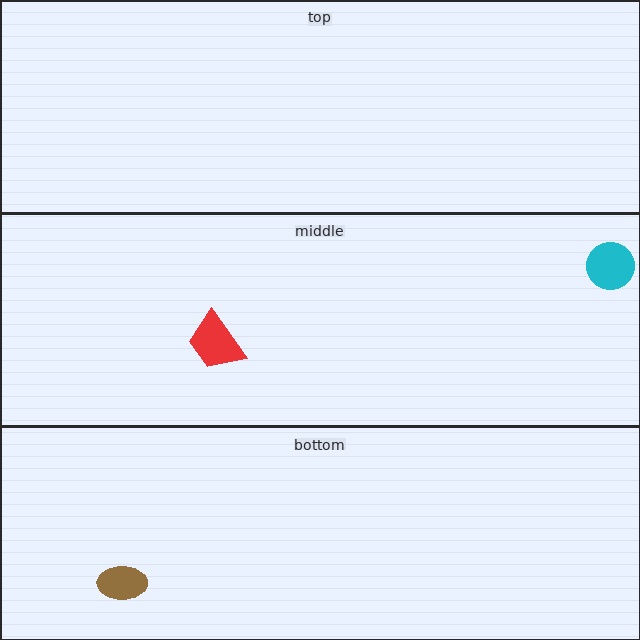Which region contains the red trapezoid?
The middle region.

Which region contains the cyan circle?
The middle region.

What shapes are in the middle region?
The red trapezoid, the cyan circle.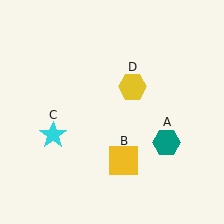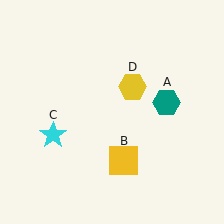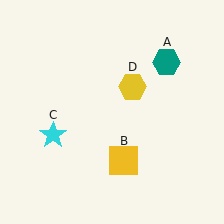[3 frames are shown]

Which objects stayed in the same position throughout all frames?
Yellow square (object B) and cyan star (object C) and yellow hexagon (object D) remained stationary.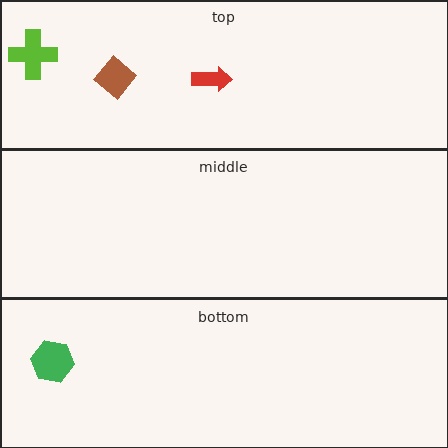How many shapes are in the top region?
3.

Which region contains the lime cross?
The top region.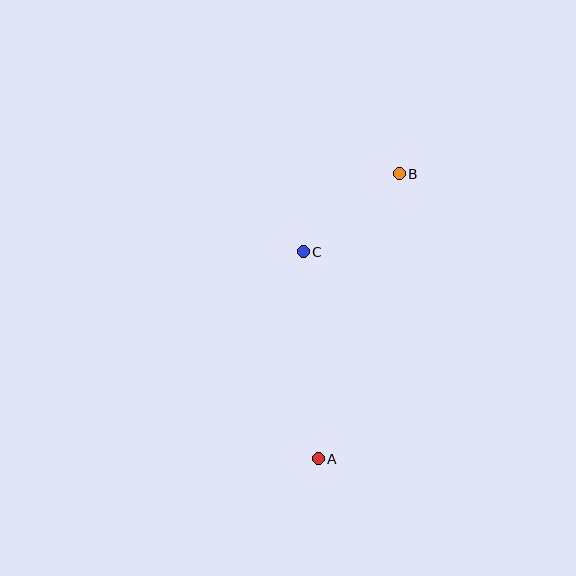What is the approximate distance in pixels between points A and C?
The distance between A and C is approximately 207 pixels.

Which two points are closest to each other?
Points B and C are closest to each other.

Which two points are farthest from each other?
Points A and B are farthest from each other.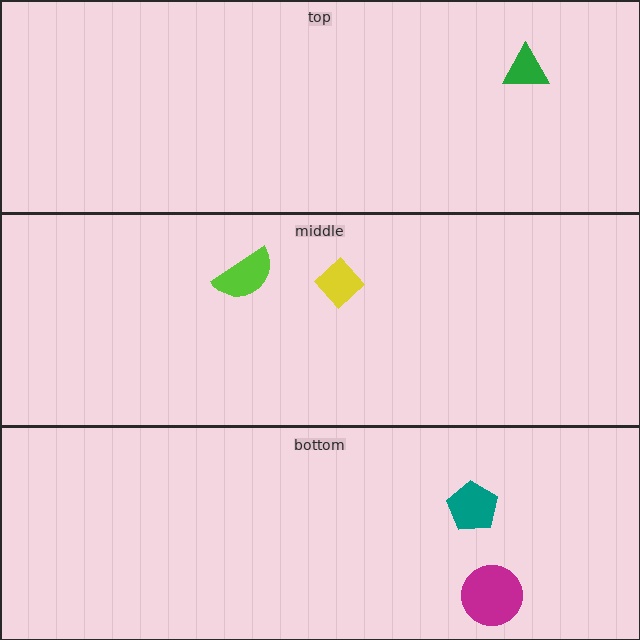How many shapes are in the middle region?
2.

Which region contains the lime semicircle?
The middle region.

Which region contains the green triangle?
The top region.